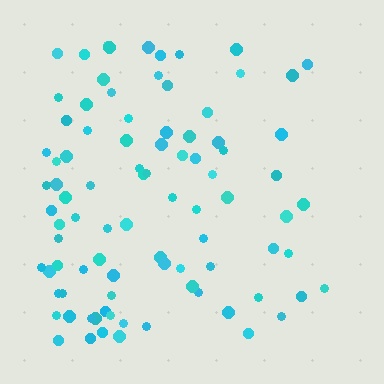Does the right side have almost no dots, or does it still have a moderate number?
Still a moderate number, just noticeably fewer than the left.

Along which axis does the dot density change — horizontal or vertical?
Horizontal.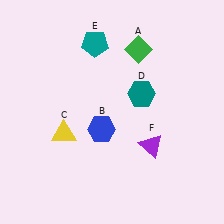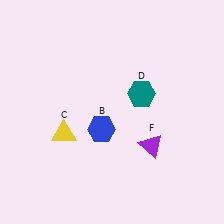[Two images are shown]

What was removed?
The teal pentagon (E), the green diamond (A) were removed in Image 2.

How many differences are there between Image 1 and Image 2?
There are 2 differences between the two images.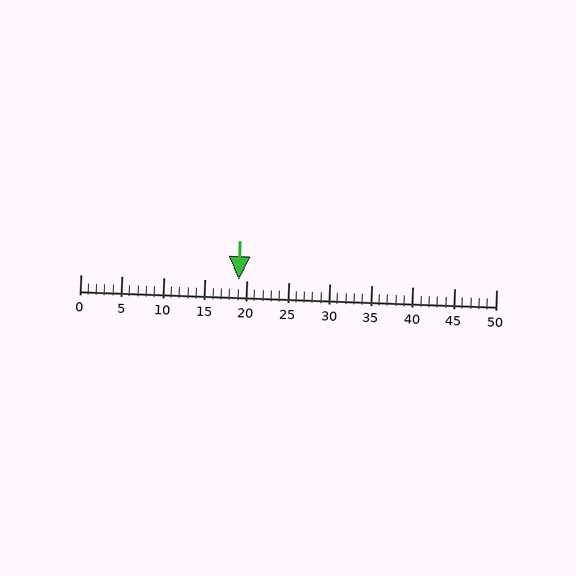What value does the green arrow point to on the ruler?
The green arrow points to approximately 19.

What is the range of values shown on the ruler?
The ruler shows values from 0 to 50.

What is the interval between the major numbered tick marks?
The major tick marks are spaced 5 units apart.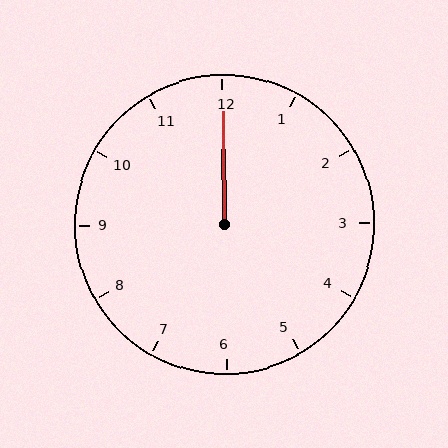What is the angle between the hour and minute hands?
Approximately 0 degrees.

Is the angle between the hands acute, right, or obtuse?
It is acute.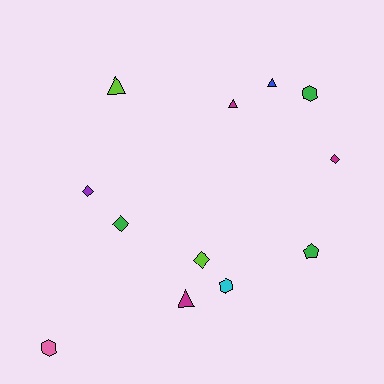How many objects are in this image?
There are 12 objects.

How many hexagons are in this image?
There are 3 hexagons.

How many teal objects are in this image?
There are no teal objects.